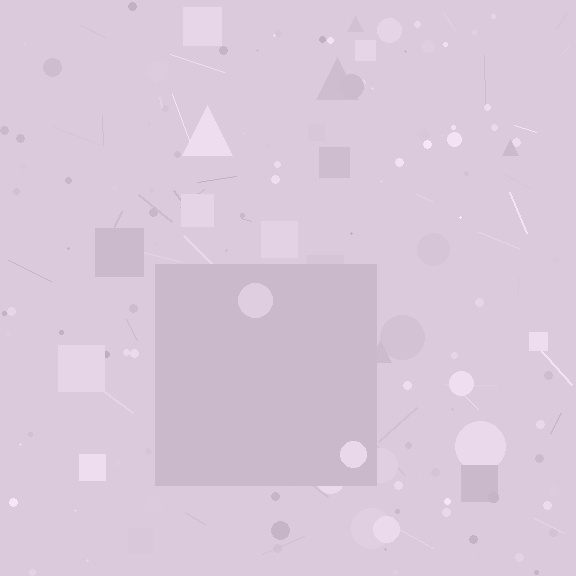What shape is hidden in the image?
A square is hidden in the image.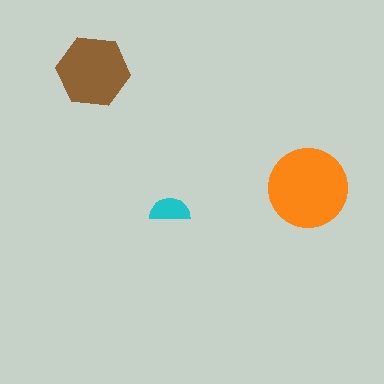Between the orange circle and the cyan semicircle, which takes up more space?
The orange circle.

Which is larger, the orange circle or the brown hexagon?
The orange circle.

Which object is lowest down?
The cyan semicircle is bottommost.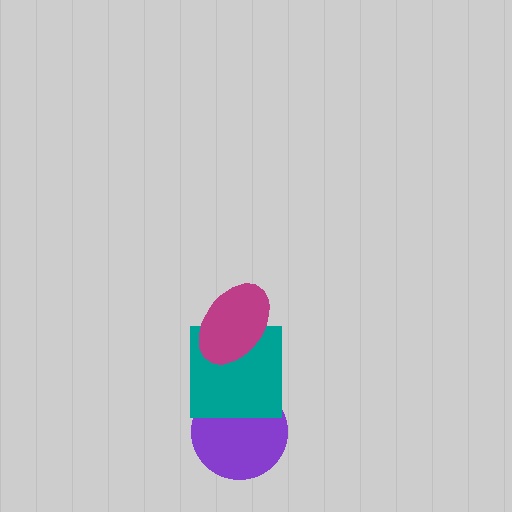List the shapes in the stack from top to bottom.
From top to bottom: the magenta ellipse, the teal square, the purple circle.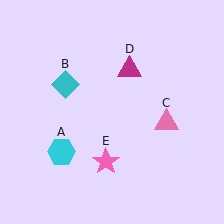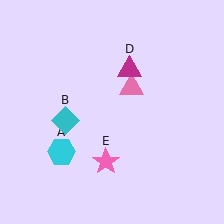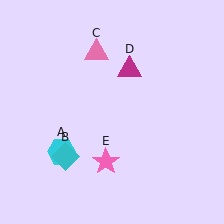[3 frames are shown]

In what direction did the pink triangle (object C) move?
The pink triangle (object C) moved up and to the left.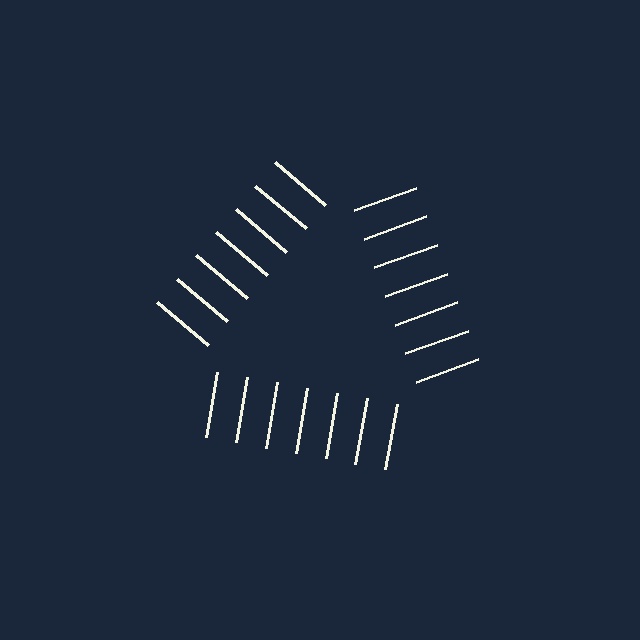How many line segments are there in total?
21 — 7 along each of the 3 edges.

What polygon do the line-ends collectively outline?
An illusory triangle — the line segments terminate on its edges but no continuous stroke is drawn.